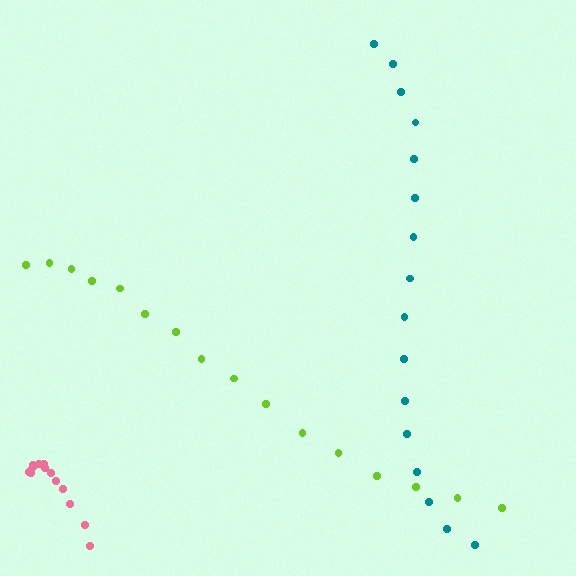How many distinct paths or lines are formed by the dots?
There are 3 distinct paths.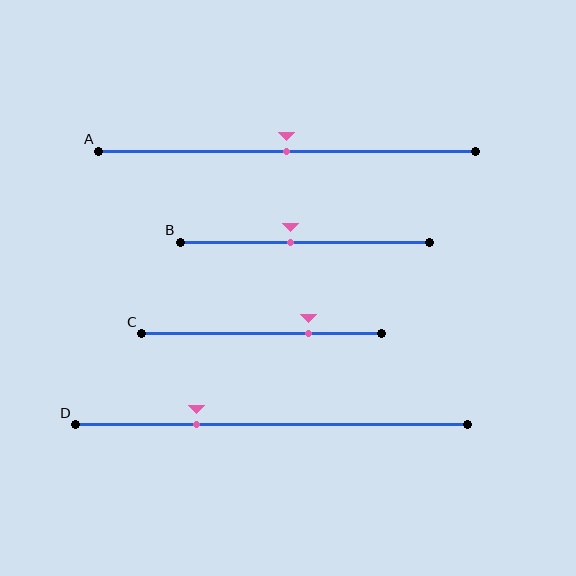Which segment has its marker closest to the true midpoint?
Segment A has its marker closest to the true midpoint.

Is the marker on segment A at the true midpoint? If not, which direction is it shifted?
Yes, the marker on segment A is at the true midpoint.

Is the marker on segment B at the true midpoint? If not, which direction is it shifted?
No, the marker on segment B is shifted to the left by about 6% of the segment length.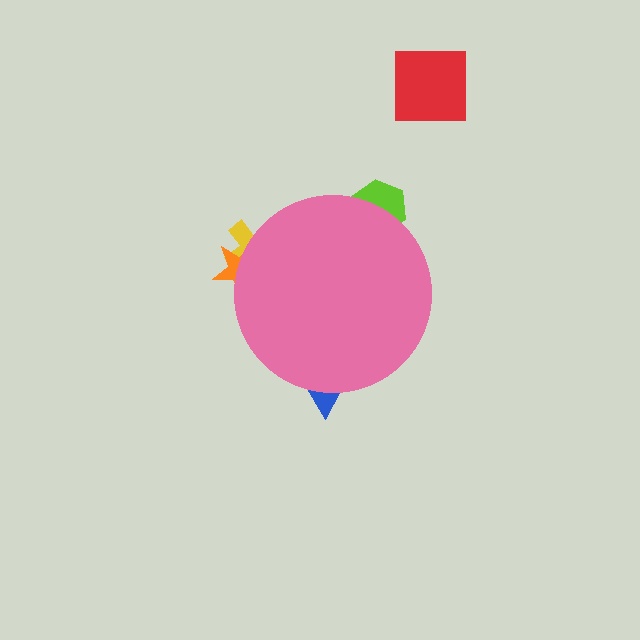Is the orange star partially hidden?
Yes, the orange star is partially hidden behind the pink circle.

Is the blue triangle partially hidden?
Yes, the blue triangle is partially hidden behind the pink circle.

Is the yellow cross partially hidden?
Yes, the yellow cross is partially hidden behind the pink circle.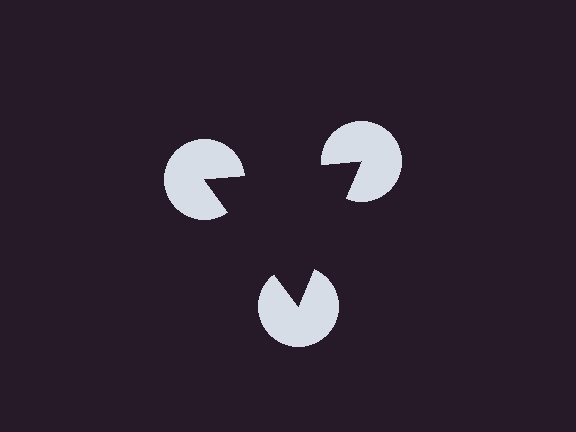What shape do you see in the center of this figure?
An illusory triangle — its edges are inferred from the aligned wedge cuts in the pac-man discs, not physically drawn.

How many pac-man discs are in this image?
There are 3 — one at each vertex of the illusory triangle.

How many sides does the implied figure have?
3 sides.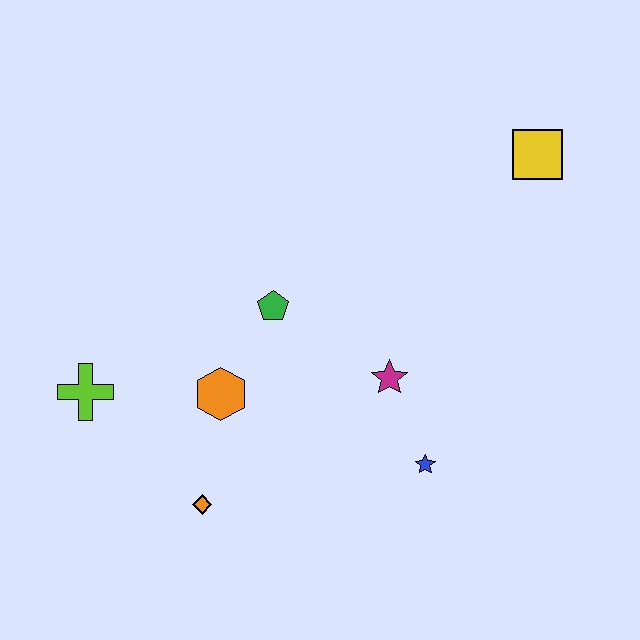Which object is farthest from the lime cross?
The yellow square is farthest from the lime cross.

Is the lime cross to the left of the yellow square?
Yes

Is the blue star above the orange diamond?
Yes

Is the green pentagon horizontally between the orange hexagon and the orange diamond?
No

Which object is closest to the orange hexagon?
The green pentagon is closest to the orange hexagon.